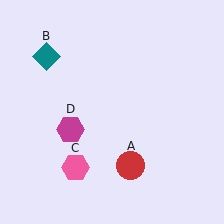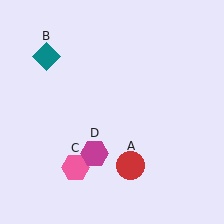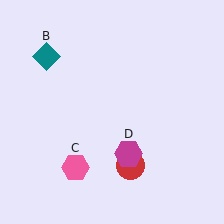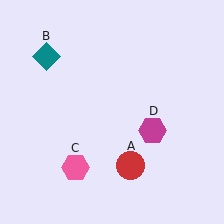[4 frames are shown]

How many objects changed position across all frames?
1 object changed position: magenta hexagon (object D).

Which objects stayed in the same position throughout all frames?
Red circle (object A) and teal diamond (object B) and pink hexagon (object C) remained stationary.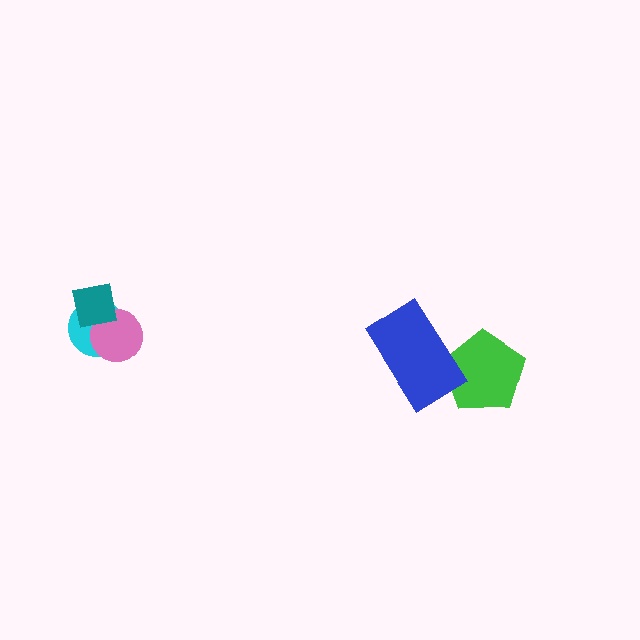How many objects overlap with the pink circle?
2 objects overlap with the pink circle.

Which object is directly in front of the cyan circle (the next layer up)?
The pink circle is directly in front of the cyan circle.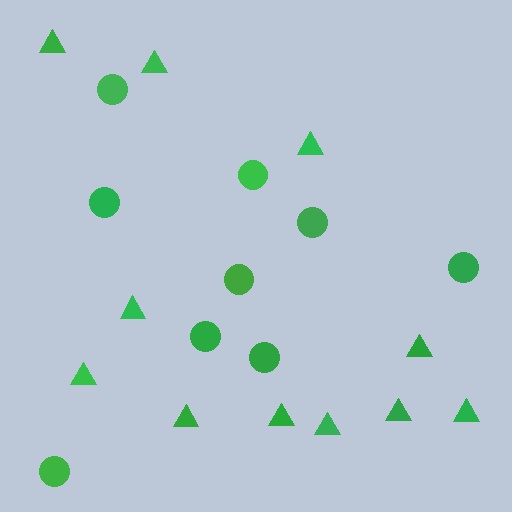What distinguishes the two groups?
There are 2 groups: one group of circles (9) and one group of triangles (11).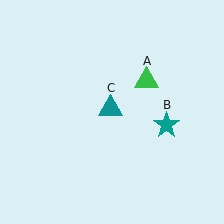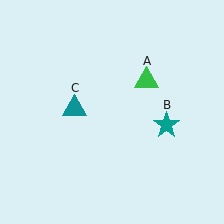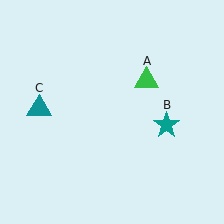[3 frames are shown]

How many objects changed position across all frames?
1 object changed position: teal triangle (object C).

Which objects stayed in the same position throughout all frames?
Green triangle (object A) and teal star (object B) remained stationary.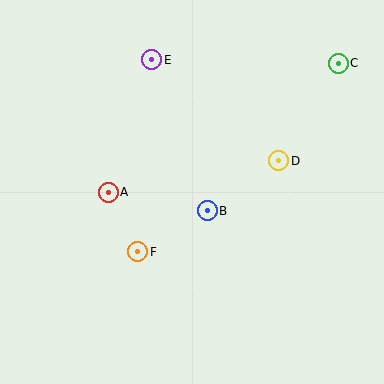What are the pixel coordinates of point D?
Point D is at (279, 161).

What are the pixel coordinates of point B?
Point B is at (207, 211).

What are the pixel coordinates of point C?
Point C is at (338, 63).